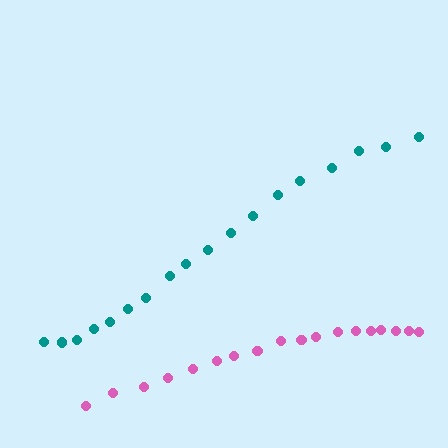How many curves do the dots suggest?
There are 2 distinct paths.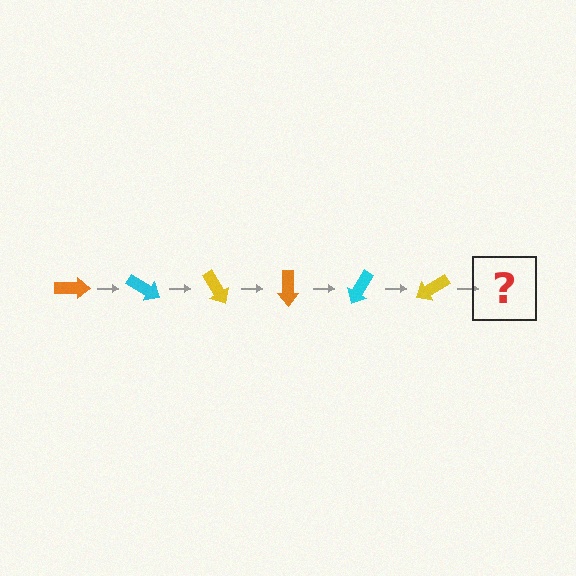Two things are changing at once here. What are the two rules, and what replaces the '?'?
The two rules are that it rotates 30 degrees each step and the color cycles through orange, cyan, and yellow. The '?' should be an orange arrow, rotated 180 degrees from the start.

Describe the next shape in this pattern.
It should be an orange arrow, rotated 180 degrees from the start.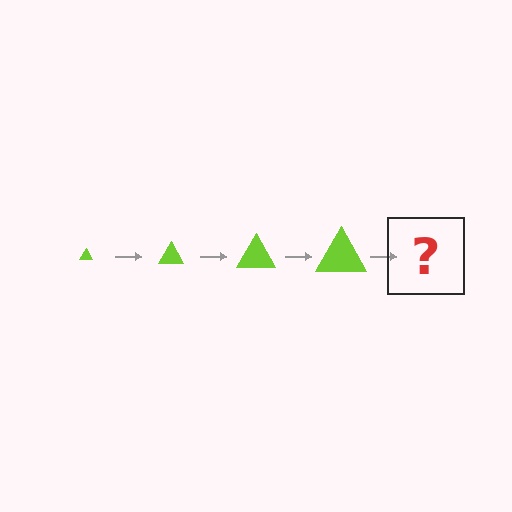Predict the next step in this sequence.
The next step is a lime triangle, larger than the previous one.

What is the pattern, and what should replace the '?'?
The pattern is that the triangle gets progressively larger each step. The '?' should be a lime triangle, larger than the previous one.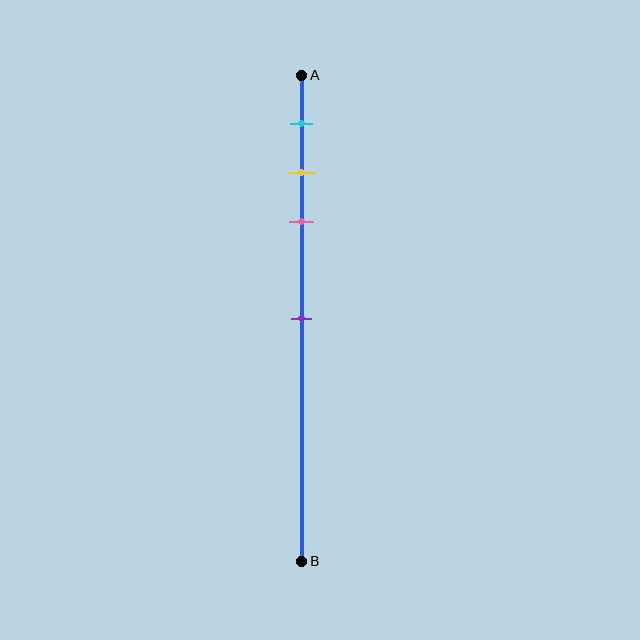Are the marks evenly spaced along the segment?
No, the marks are not evenly spaced.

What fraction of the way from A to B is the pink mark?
The pink mark is approximately 30% (0.3) of the way from A to B.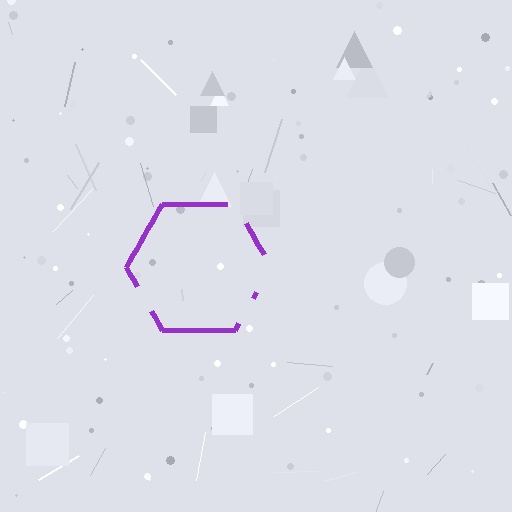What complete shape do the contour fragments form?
The contour fragments form a hexagon.